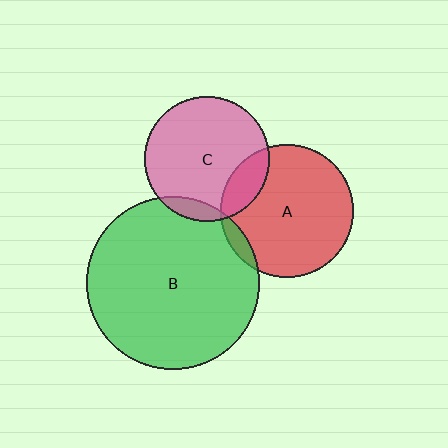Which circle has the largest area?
Circle B (green).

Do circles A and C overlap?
Yes.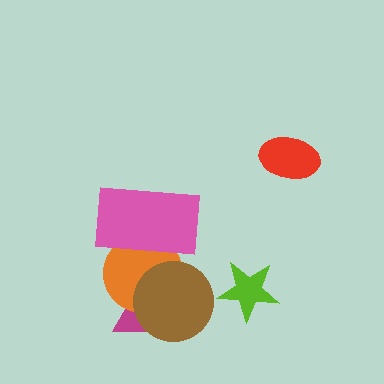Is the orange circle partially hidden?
Yes, it is partially covered by another shape.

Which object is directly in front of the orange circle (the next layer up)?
The pink rectangle is directly in front of the orange circle.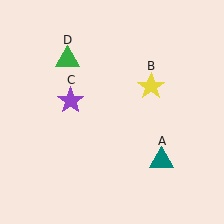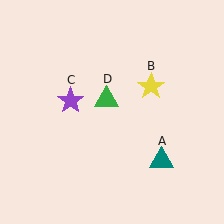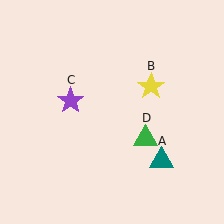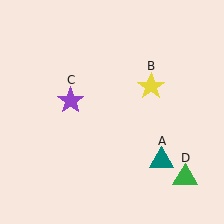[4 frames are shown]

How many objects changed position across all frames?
1 object changed position: green triangle (object D).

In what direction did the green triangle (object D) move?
The green triangle (object D) moved down and to the right.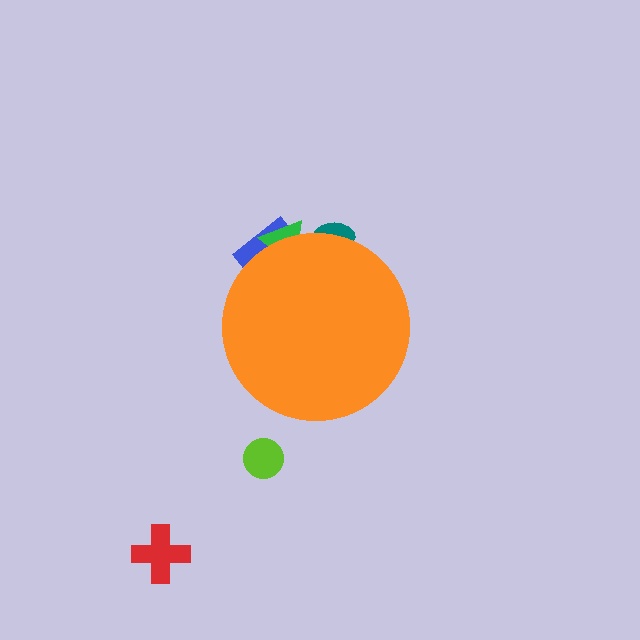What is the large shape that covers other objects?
An orange circle.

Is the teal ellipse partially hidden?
Yes, the teal ellipse is partially hidden behind the orange circle.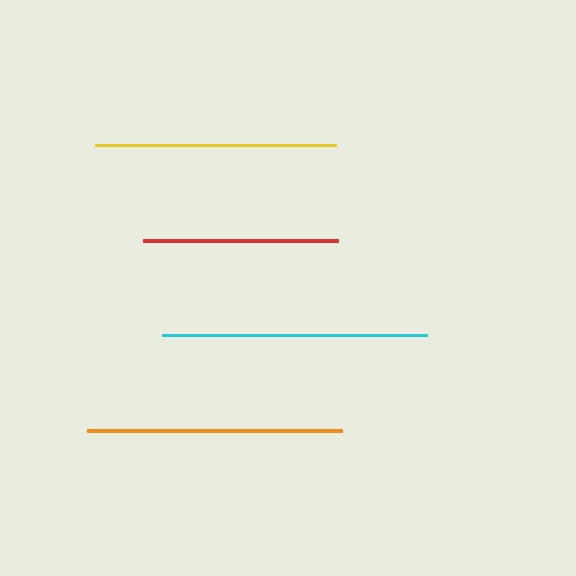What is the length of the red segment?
The red segment is approximately 195 pixels long.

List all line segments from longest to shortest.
From longest to shortest: cyan, orange, yellow, red.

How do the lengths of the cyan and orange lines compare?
The cyan and orange lines are approximately the same length.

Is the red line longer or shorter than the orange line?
The orange line is longer than the red line.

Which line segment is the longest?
The cyan line is the longest at approximately 265 pixels.